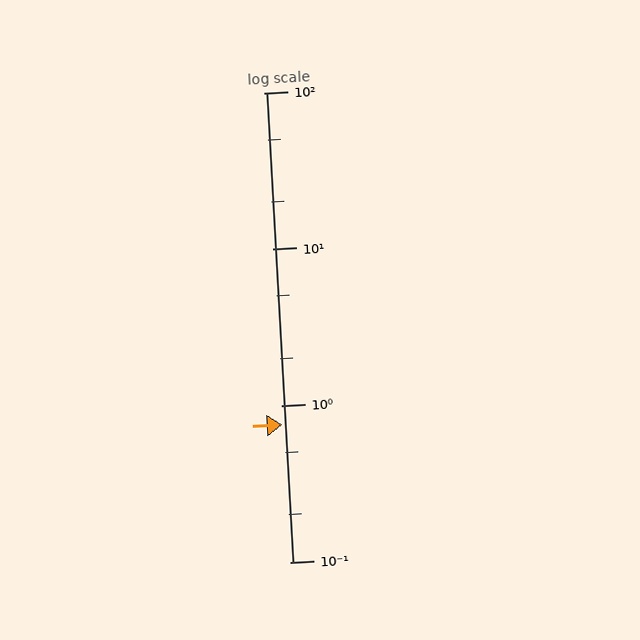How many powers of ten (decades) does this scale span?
The scale spans 3 decades, from 0.1 to 100.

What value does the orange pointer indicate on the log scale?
The pointer indicates approximately 0.75.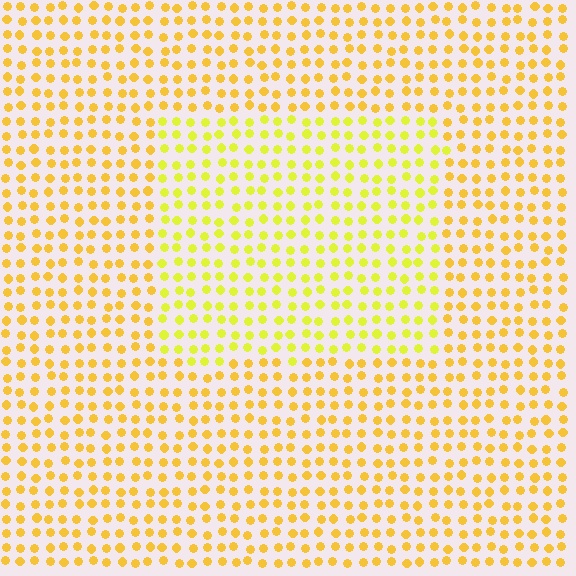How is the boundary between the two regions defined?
The boundary is defined purely by a slight shift in hue (about 23 degrees). Spacing, size, and orientation are identical on both sides.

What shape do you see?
I see a rectangle.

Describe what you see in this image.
The image is filled with small yellow elements in a uniform arrangement. A rectangle-shaped region is visible where the elements are tinted to a slightly different hue, forming a subtle color boundary.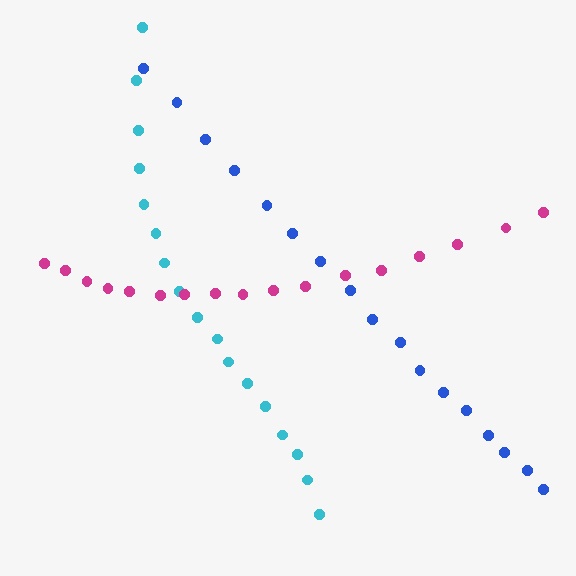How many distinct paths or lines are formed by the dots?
There are 3 distinct paths.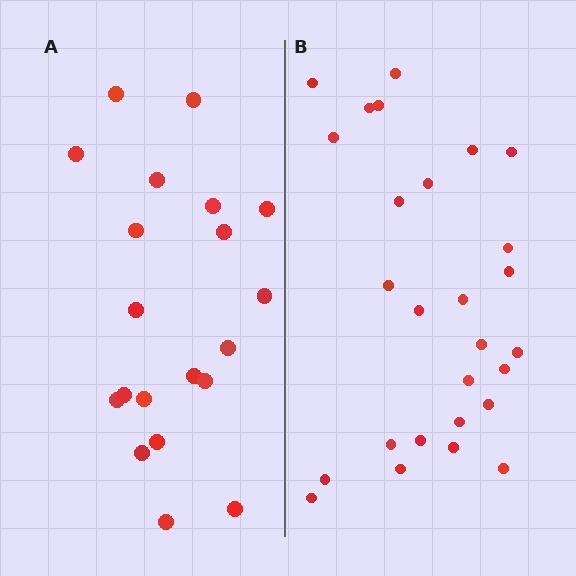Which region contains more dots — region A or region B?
Region B (the right region) has more dots.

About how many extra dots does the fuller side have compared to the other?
Region B has roughly 8 or so more dots than region A.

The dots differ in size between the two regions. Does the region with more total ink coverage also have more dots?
No. Region A has more total ink coverage because its dots are larger, but region B actually contains more individual dots. Total area can be misleading — the number of items is what matters here.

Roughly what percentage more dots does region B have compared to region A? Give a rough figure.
About 35% more.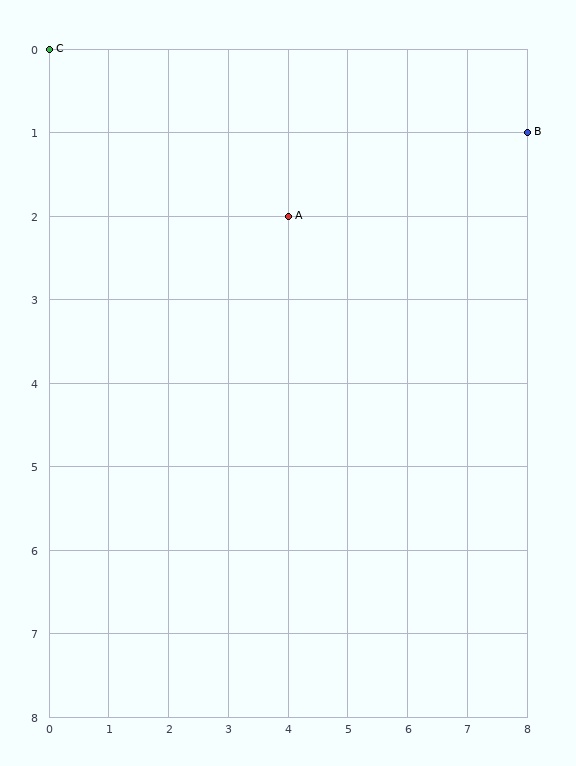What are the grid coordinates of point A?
Point A is at grid coordinates (4, 2).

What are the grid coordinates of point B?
Point B is at grid coordinates (8, 1).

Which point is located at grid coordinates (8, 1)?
Point B is at (8, 1).